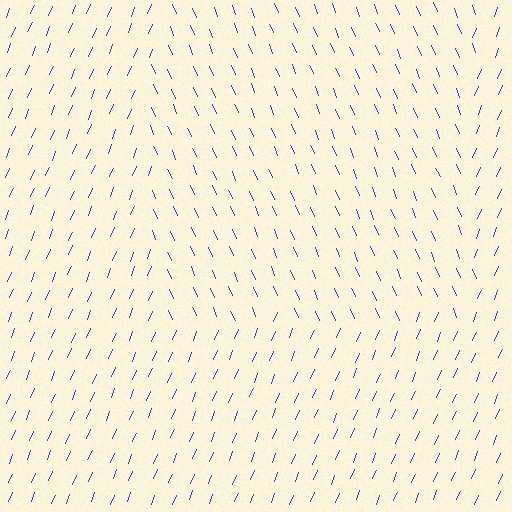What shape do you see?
I see a rectangle.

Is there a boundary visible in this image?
Yes, there is a texture boundary formed by a change in line orientation.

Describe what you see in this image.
The image is filled with small blue line segments. A rectangle region in the image has lines oriented differently from the surrounding lines, creating a visible texture boundary.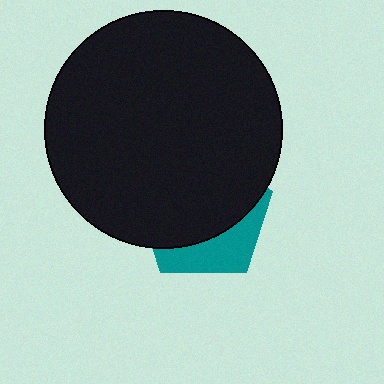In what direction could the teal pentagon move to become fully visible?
The teal pentagon could move down. That would shift it out from behind the black circle entirely.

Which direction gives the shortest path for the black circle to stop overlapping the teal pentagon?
Moving up gives the shortest separation.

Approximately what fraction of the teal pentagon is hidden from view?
Roughly 69% of the teal pentagon is hidden behind the black circle.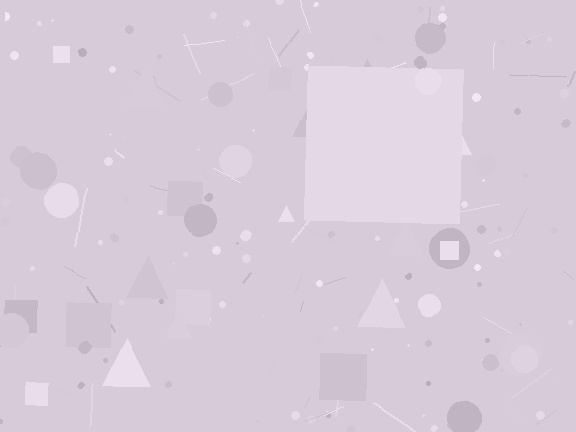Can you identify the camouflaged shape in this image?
The camouflaged shape is a square.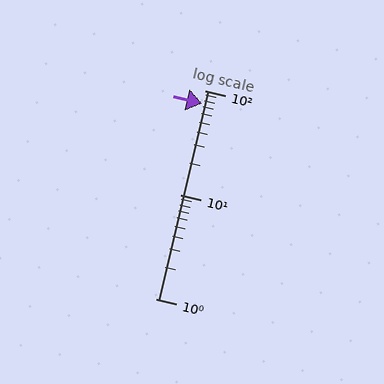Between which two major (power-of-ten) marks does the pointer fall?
The pointer is between 10 and 100.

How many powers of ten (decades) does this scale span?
The scale spans 2 decades, from 1 to 100.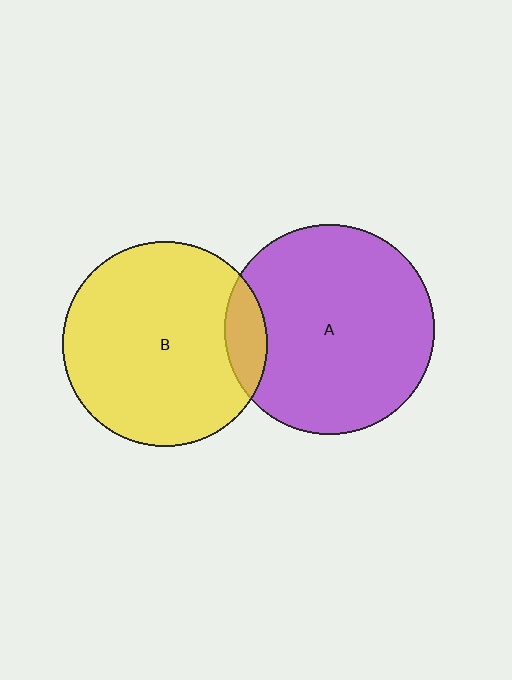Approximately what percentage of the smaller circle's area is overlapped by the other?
Approximately 10%.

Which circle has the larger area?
Circle A (purple).